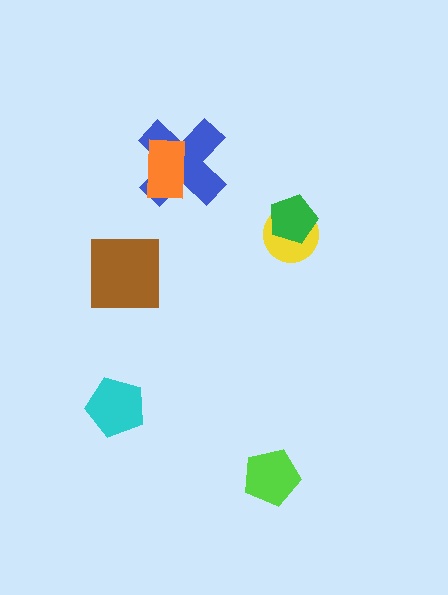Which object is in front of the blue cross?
The orange rectangle is in front of the blue cross.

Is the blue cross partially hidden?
Yes, it is partially covered by another shape.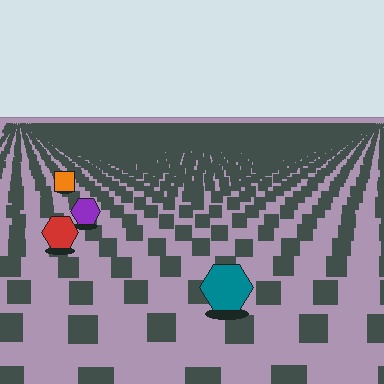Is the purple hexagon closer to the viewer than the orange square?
Yes. The purple hexagon is closer — you can tell from the texture gradient: the ground texture is coarser near it.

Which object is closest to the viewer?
The teal hexagon is closest. The texture marks near it are larger and more spread out.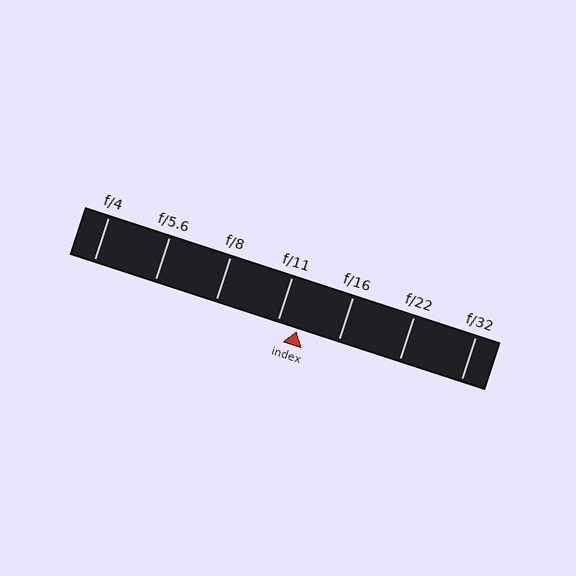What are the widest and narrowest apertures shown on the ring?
The widest aperture shown is f/4 and the narrowest is f/32.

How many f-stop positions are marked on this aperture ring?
There are 7 f-stop positions marked.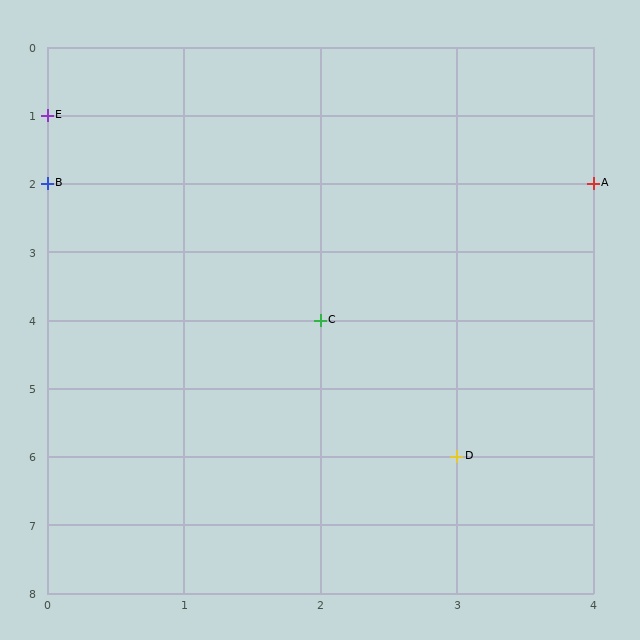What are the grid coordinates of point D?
Point D is at grid coordinates (3, 6).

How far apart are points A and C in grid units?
Points A and C are 2 columns and 2 rows apart (about 2.8 grid units diagonally).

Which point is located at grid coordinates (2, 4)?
Point C is at (2, 4).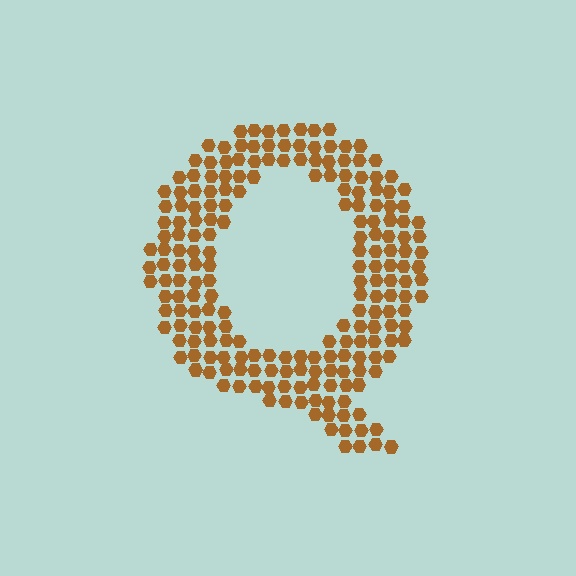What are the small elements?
The small elements are hexagons.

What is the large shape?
The large shape is the letter Q.